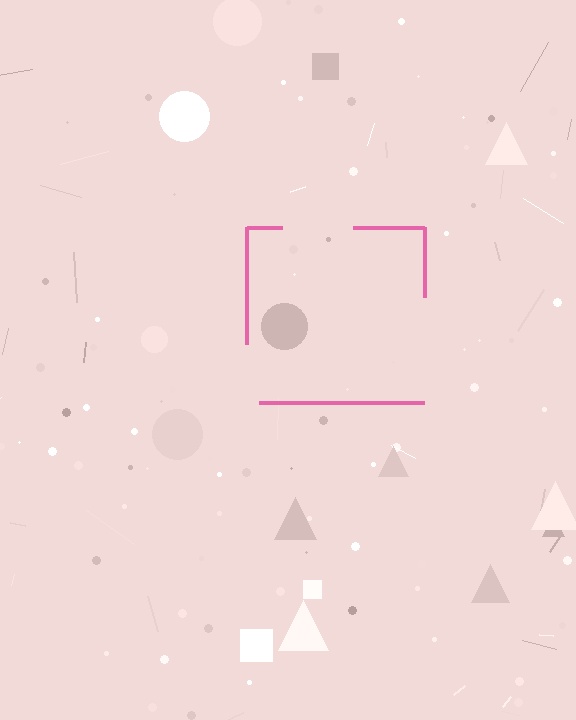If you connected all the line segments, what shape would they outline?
They would outline a square.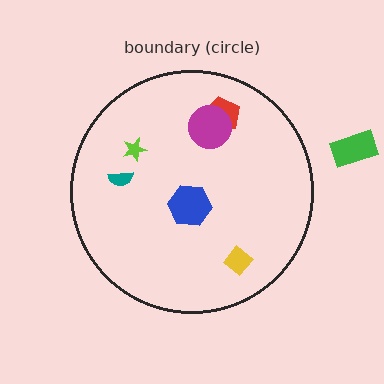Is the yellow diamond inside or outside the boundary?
Inside.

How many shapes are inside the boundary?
6 inside, 1 outside.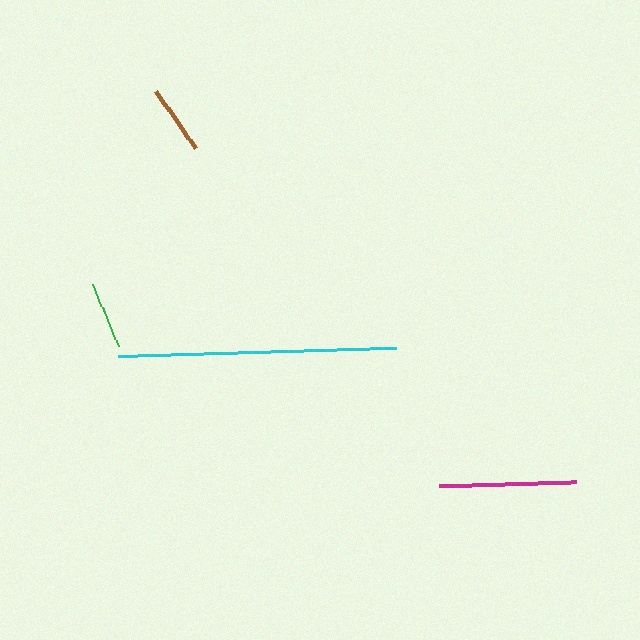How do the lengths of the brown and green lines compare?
The brown and green lines are approximately the same length.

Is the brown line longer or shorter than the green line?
The brown line is longer than the green line.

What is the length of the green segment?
The green segment is approximately 68 pixels long.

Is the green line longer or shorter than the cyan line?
The cyan line is longer than the green line.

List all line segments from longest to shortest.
From longest to shortest: cyan, magenta, brown, green.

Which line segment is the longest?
The cyan line is the longest at approximately 279 pixels.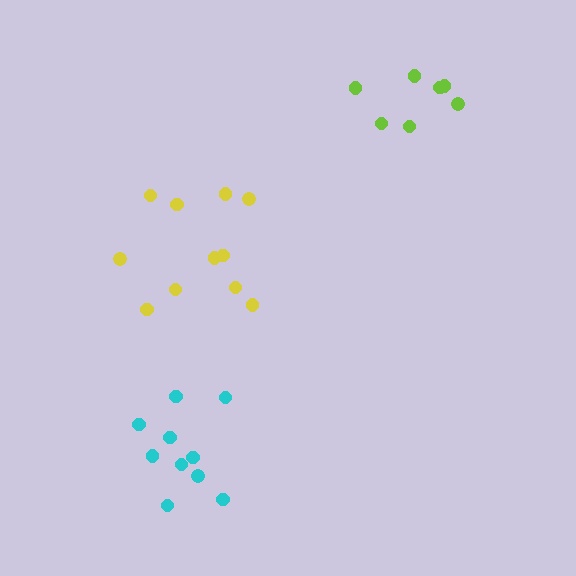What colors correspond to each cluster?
The clusters are colored: yellow, cyan, lime.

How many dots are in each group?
Group 1: 11 dots, Group 2: 10 dots, Group 3: 7 dots (28 total).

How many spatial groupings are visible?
There are 3 spatial groupings.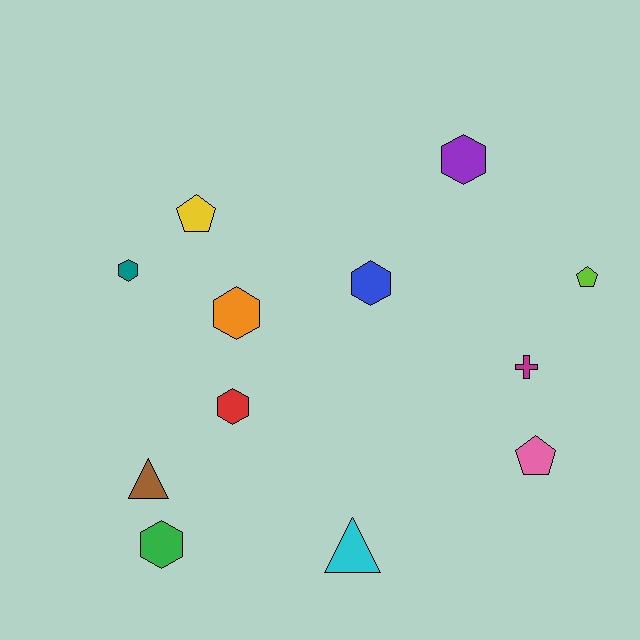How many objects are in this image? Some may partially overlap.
There are 12 objects.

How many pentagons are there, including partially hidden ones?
There are 3 pentagons.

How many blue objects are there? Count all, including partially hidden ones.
There is 1 blue object.